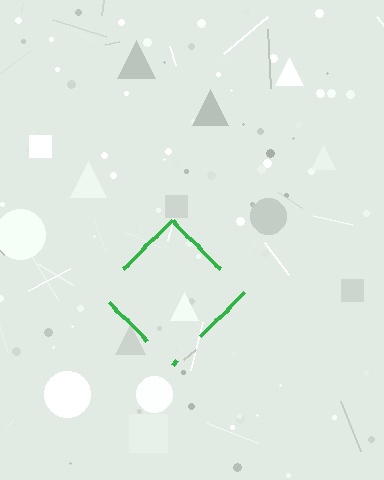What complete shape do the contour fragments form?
The contour fragments form a diamond.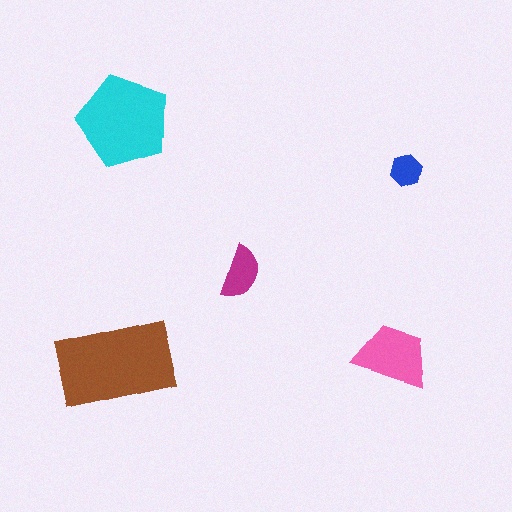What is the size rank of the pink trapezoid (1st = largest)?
3rd.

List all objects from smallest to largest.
The blue hexagon, the magenta semicircle, the pink trapezoid, the cyan pentagon, the brown rectangle.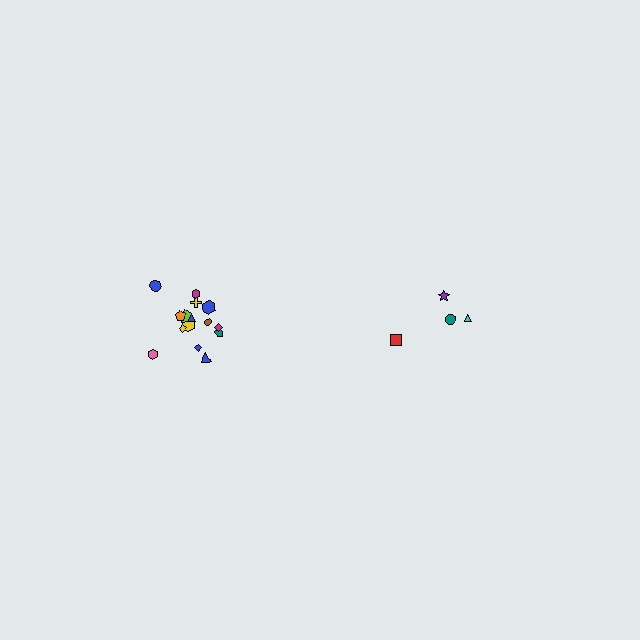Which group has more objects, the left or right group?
The left group.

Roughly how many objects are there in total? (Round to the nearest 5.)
Roughly 20 objects in total.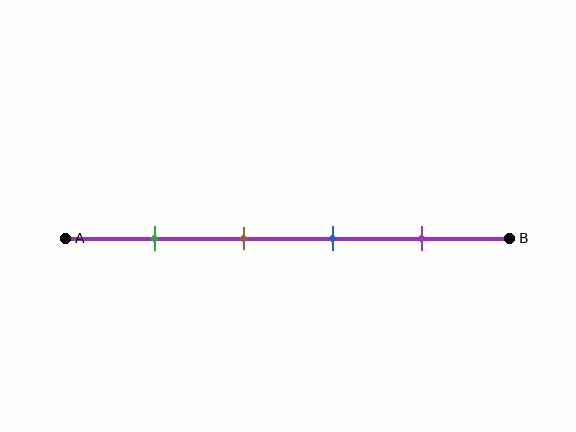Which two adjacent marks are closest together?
The brown and blue marks are the closest adjacent pair.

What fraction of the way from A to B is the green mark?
The green mark is approximately 20% (0.2) of the way from A to B.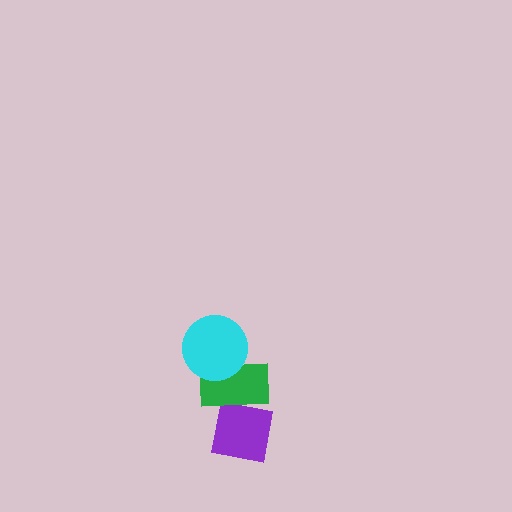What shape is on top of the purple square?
The green rectangle is on top of the purple square.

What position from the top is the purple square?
The purple square is 3rd from the top.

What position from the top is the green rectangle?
The green rectangle is 2nd from the top.